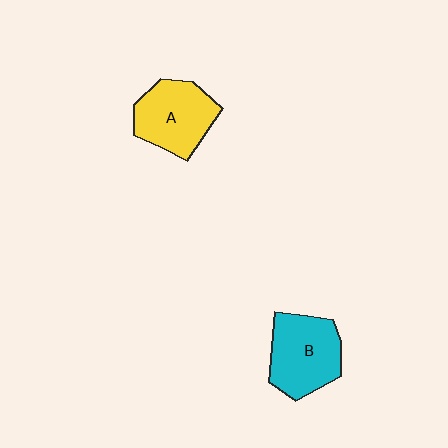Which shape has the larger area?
Shape B (cyan).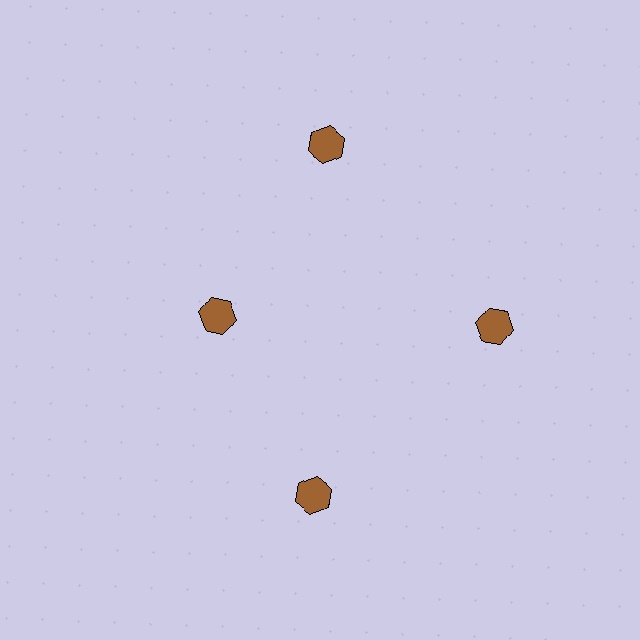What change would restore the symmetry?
The symmetry would be restored by moving it outward, back onto the ring so that all 4 hexagons sit at equal angles and equal distance from the center.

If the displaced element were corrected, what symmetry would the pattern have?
It would have 4-fold rotational symmetry — the pattern would map onto itself every 90 degrees.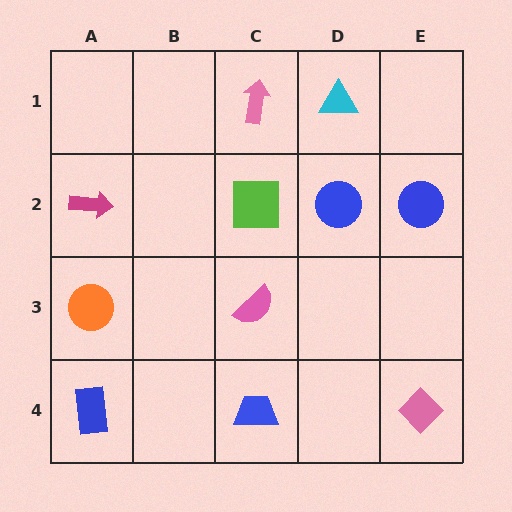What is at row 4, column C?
A blue trapezoid.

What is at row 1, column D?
A cyan triangle.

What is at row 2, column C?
A lime square.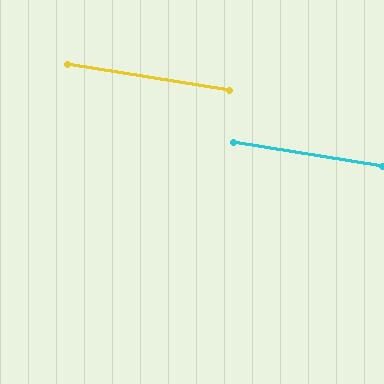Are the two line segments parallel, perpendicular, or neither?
Parallel — their directions differ by only 0.1°.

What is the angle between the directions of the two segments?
Approximately 0 degrees.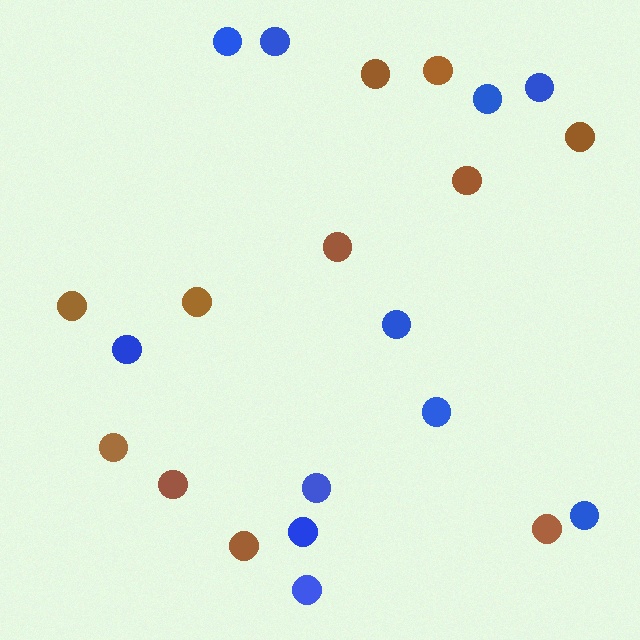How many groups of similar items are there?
There are 2 groups: one group of brown circles (11) and one group of blue circles (11).